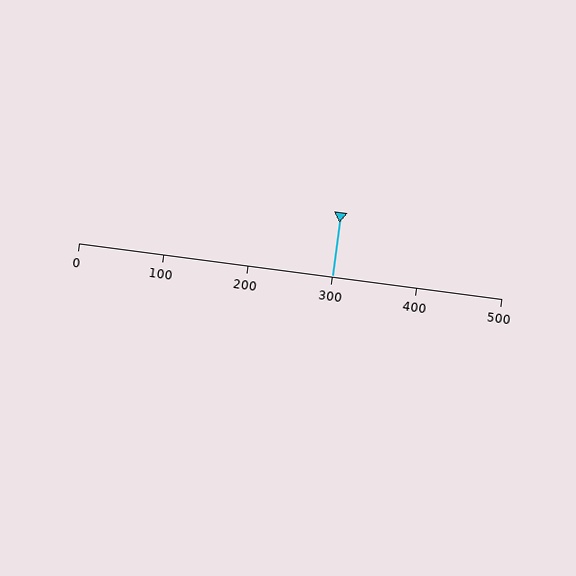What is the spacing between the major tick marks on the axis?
The major ticks are spaced 100 apart.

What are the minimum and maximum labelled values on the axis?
The axis runs from 0 to 500.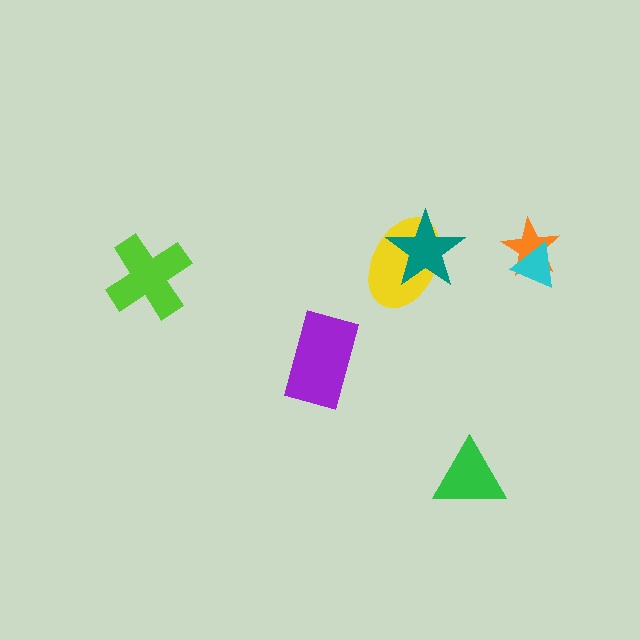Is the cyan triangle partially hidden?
No, no other shape covers it.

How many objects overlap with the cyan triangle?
1 object overlaps with the cyan triangle.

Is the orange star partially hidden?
Yes, it is partially covered by another shape.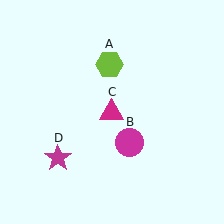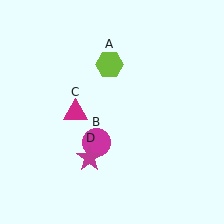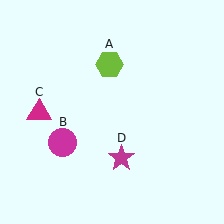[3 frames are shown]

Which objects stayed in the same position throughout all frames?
Lime hexagon (object A) remained stationary.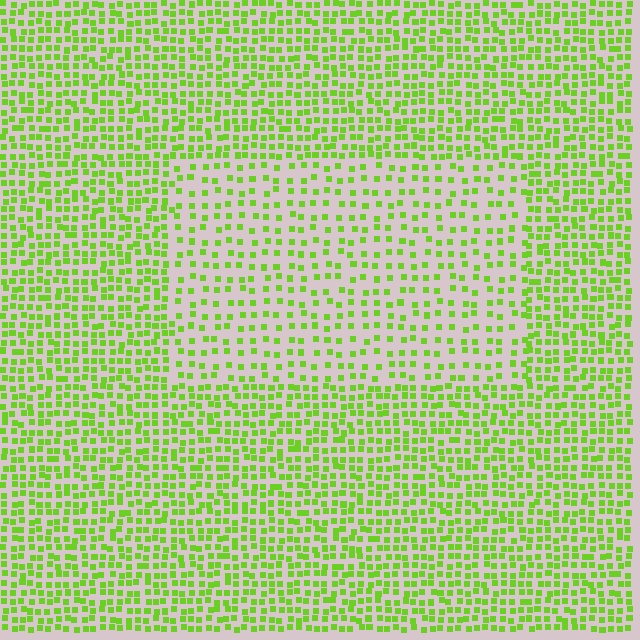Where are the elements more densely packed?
The elements are more densely packed outside the rectangle boundary.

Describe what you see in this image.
The image contains small lime elements arranged at two different densities. A rectangle-shaped region is visible where the elements are less densely packed than the surrounding area.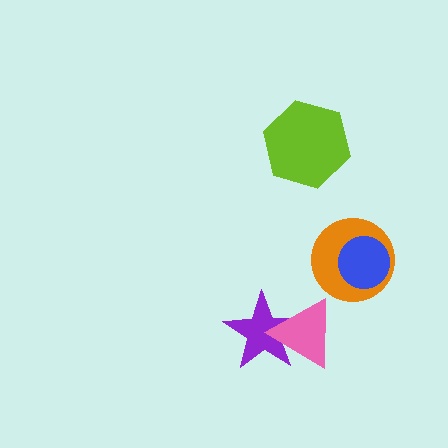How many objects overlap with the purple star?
1 object overlaps with the purple star.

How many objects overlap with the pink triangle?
1 object overlaps with the pink triangle.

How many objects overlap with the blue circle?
1 object overlaps with the blue circle.